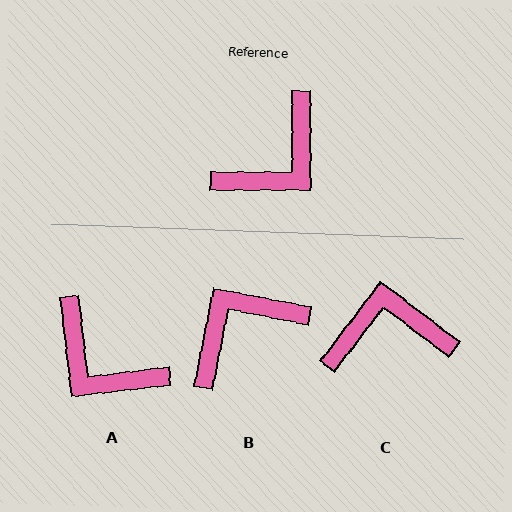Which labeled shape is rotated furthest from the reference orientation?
B, about 169 degrees away.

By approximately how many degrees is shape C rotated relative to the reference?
Approximately 142 degrees counter-clockwise.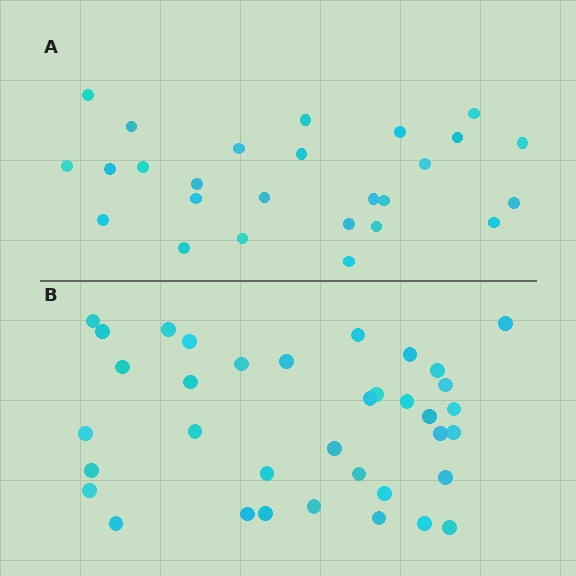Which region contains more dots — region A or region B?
Region B (the bottom region) has more dots.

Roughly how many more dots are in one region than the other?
Region B has roughly 10 or so more dots than region A.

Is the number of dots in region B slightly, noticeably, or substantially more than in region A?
Region B has noticeably more, but not dramatically so. The ratio is roughly 1.4 to 1.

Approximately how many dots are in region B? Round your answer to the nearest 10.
About 40 dots. (The exact count is 36, which rounds to 40.)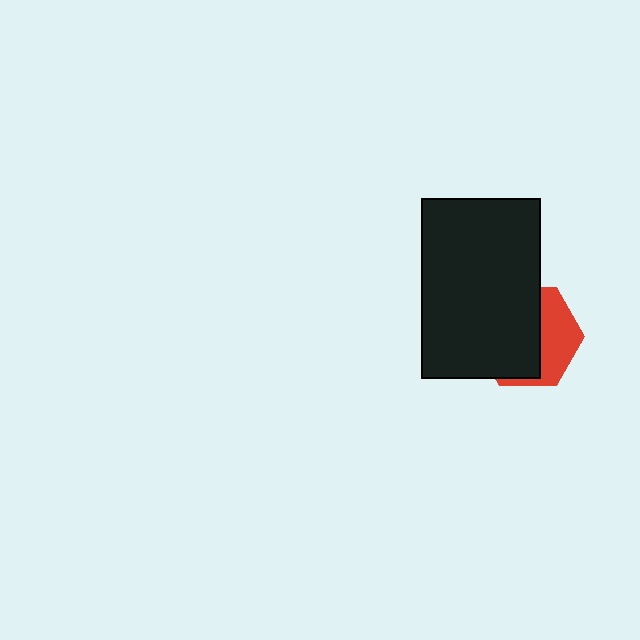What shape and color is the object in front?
The object in front is a black rectangle.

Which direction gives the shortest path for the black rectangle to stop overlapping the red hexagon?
Moving left gives the shortest separation.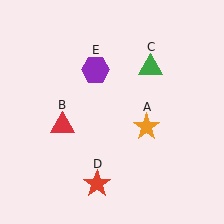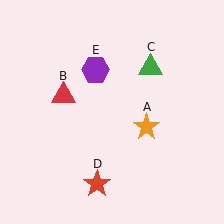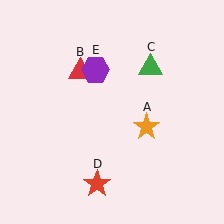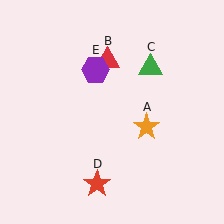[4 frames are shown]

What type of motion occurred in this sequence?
The red triangle (object B) rotated clockwise around the center of the scene.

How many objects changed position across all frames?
1 object changed position: red triangle (object B).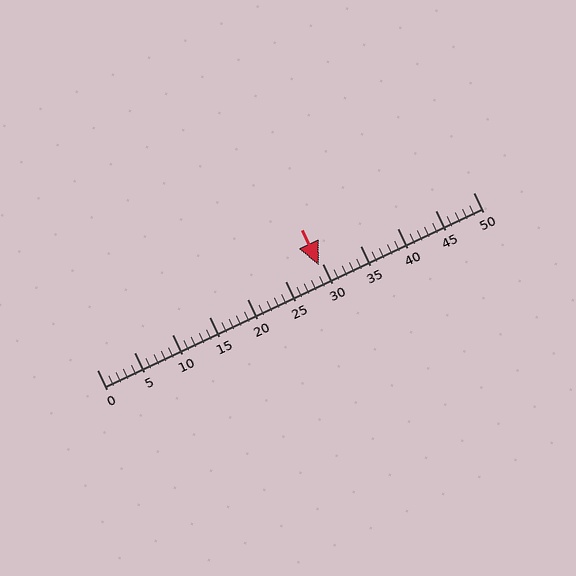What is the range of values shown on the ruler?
The ruler shows values from 0 to 50.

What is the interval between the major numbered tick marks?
The major tick marks are spaced 5 units apart.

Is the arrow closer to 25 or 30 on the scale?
The arrow is closer to 30.